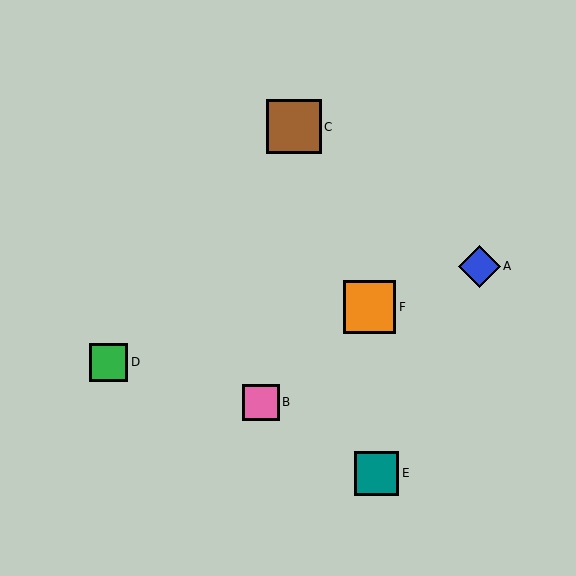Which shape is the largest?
The brown square (labeled C) is the largest.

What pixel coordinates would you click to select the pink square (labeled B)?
Click at (261, 402) to select the pink square B.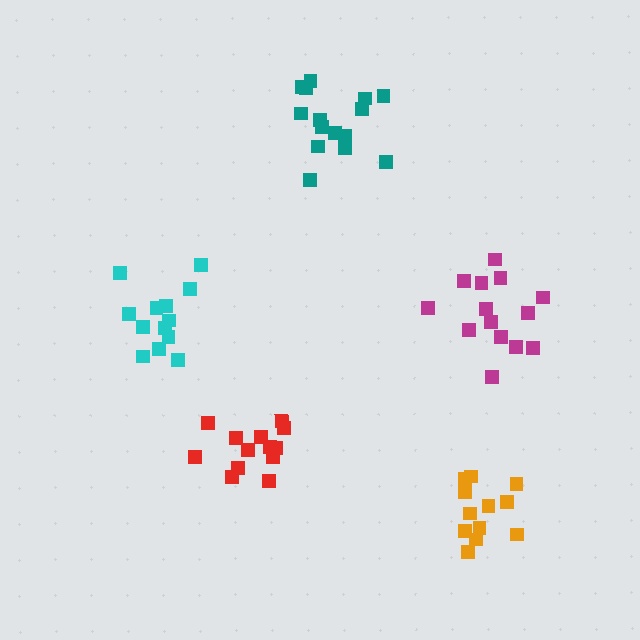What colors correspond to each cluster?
The clusters are colored: cyan, teal, red, magenta, orange.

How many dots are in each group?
Group 1: 13 dots, Group 2: 15 dots, Group 3: 13 dots, Group 4: 14 dots, Group 5: 12 dots (67 total).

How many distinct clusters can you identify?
There are 5 distinct clusters.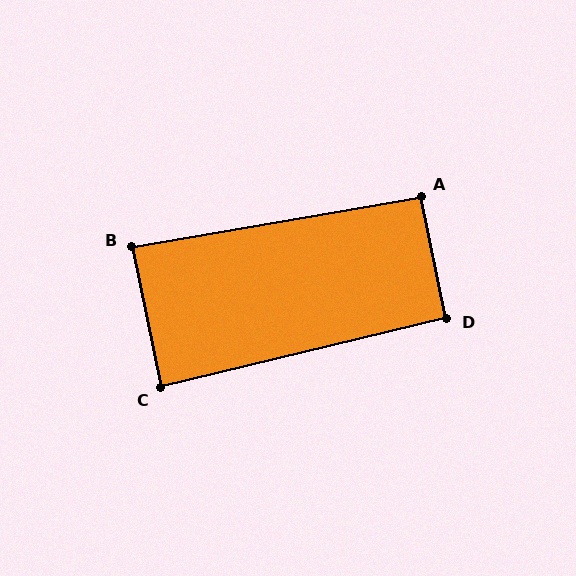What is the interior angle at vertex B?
Approximately 88 degrees (approximately right).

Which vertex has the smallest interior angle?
C, at approximately 88 degrees.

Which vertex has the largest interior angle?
A, at approximately 92 degrees.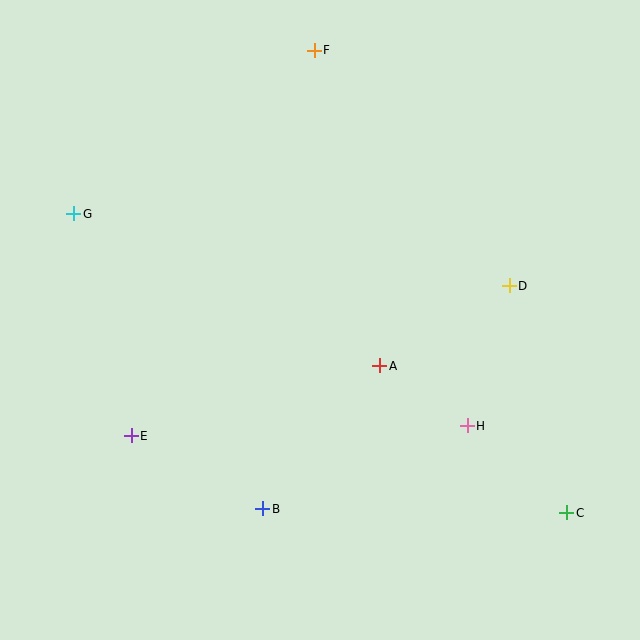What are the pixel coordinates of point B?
Point B is at (263, 509).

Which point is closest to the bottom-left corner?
Point E is closest to the bottom-left corner.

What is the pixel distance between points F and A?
The distance between F and A is 323 pixels.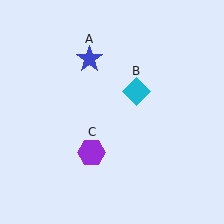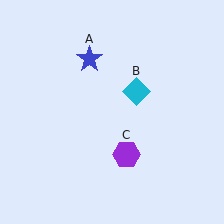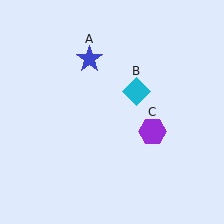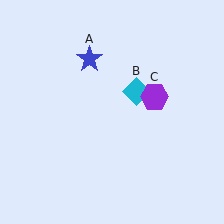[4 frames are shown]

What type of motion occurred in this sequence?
The purple hexagon (object C) rotated counterclockwise around the center of the scene.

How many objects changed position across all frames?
1 object changed position: purple hexagon (object C).